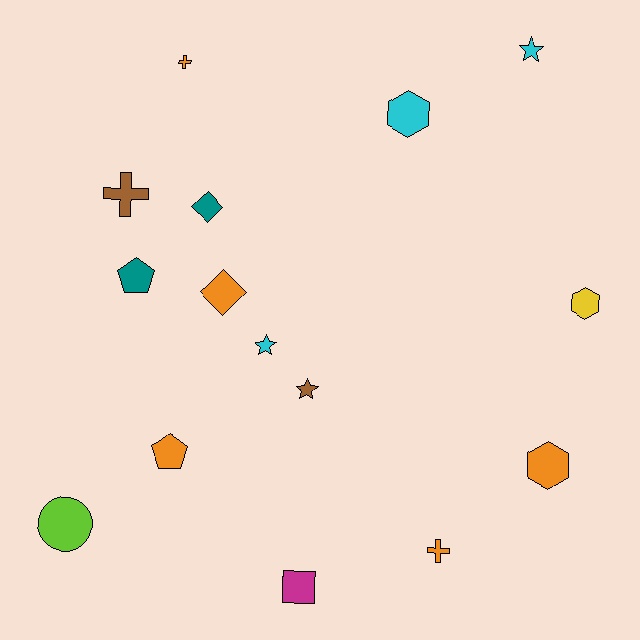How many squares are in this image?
There is 1 square.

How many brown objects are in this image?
There are 2 brown objects.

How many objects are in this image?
There are 15 objects.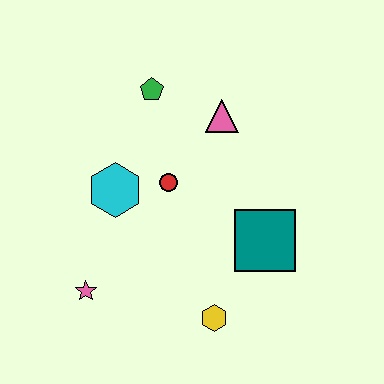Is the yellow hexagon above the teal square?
No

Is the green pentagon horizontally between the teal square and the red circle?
No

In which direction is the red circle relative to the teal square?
The red circle is to the left of the teal square.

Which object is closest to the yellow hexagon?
The teal square is closest to the yellow hexagon.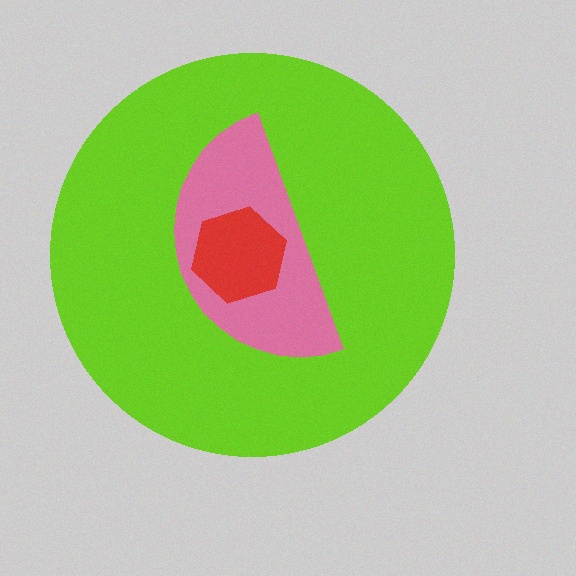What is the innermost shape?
The red hexagon.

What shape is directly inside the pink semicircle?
The red hexagon.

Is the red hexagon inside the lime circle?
Yes.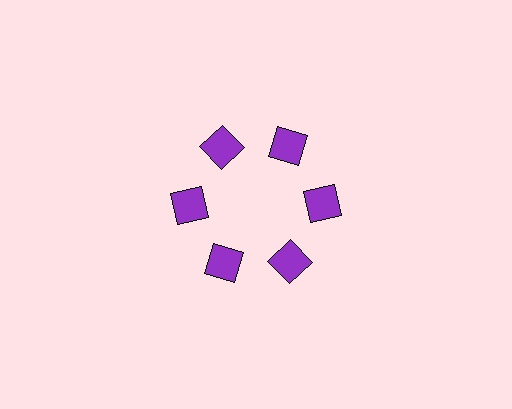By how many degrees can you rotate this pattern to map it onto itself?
The pattern maps onto itself every 60 degrees of rotation.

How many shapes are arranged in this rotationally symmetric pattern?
There are 6 shapes, arranged in 6 groups of 1.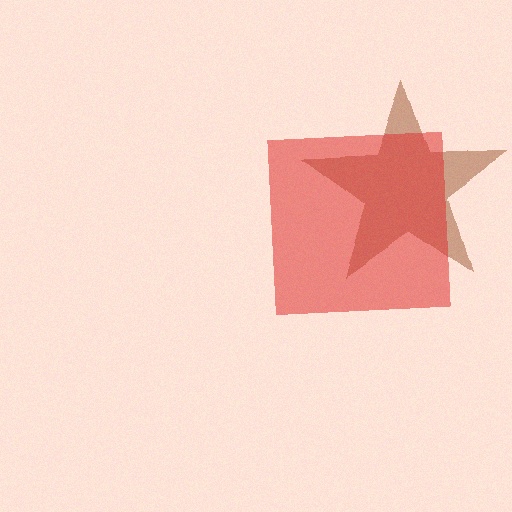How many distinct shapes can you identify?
There are 2 distinct shapes: a brown star, a red square.